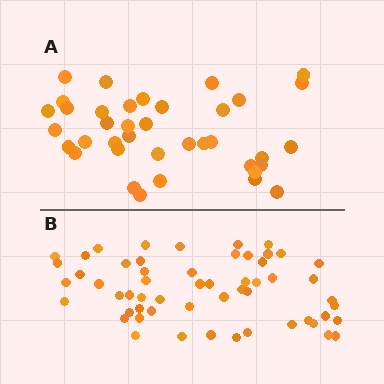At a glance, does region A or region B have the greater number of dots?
Region B (the bottom region) has more dots.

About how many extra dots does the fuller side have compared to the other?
Region B has approximately 20 more dots than region A.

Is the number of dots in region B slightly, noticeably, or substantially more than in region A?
Region B has substantially more. The ratio is roughly 1.5 to 1.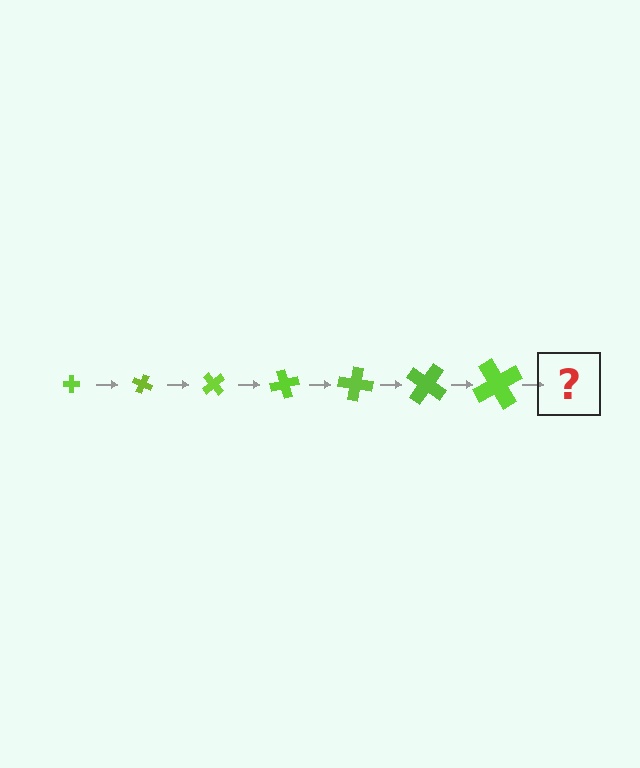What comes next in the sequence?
The next element should be a cross, larger than the previous one and rotated 175 degrees from the start.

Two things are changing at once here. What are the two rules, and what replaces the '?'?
The two rules are that the cross grows larger each step and it rotates 25 degrees each step. The '?' should be a cross, larger than the previous one and rotated 175 degrees from the start.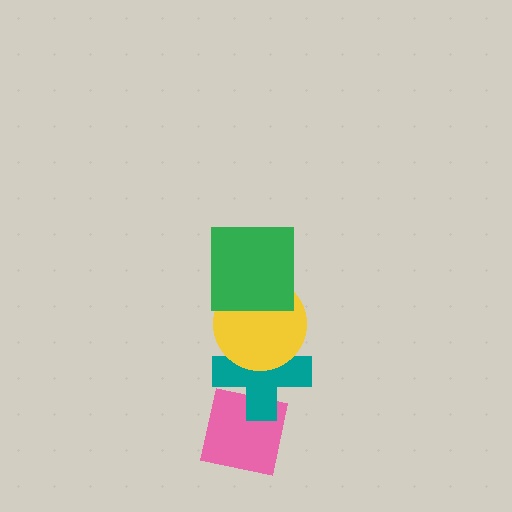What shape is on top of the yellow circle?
The green square is on top of the yellow circle.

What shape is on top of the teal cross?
The yellow circle is on top of the teal cross.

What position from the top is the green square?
The green square is 1st from the top.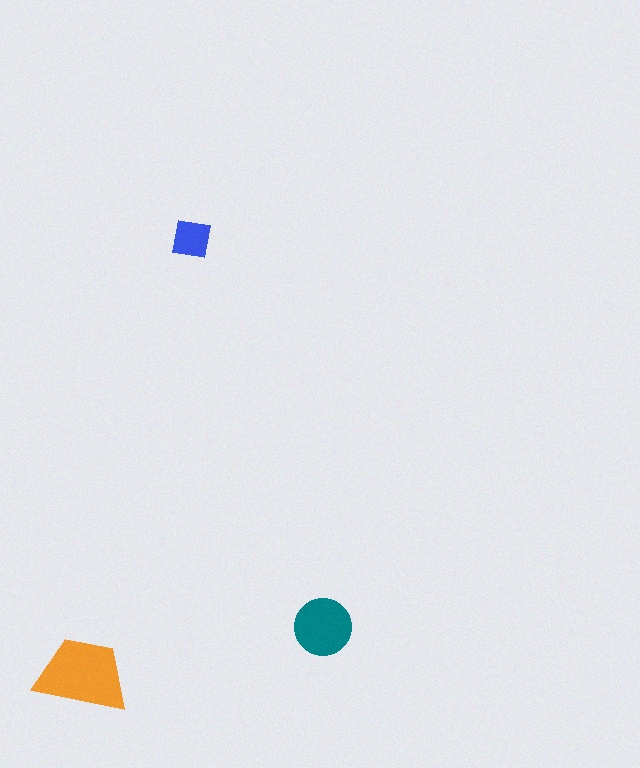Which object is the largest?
The orange trapezoid.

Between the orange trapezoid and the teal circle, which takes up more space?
The orange trapezoid.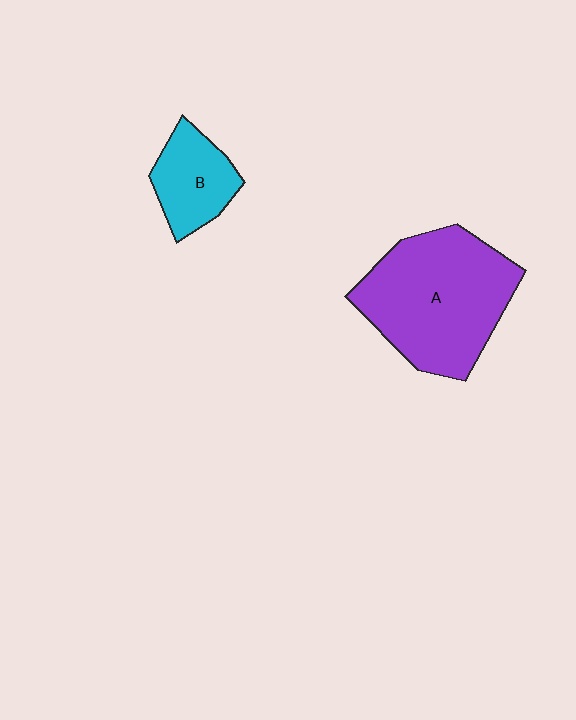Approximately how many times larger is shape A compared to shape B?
Approximately 2.5 times.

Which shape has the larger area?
Shape A (purple).